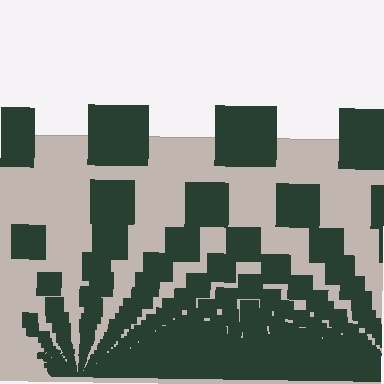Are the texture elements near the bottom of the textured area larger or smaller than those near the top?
Smaller. The gradient is inverted — elements near the bottom are smaller and denser.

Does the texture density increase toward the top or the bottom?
Density increases toward the bottom.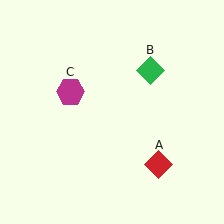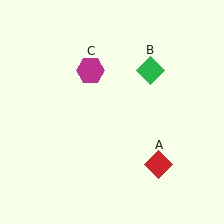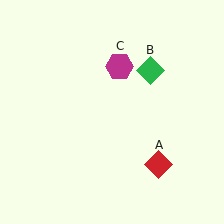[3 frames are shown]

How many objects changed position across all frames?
1 object changed position: magenta hexagon (object C).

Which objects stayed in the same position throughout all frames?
Red diamond (object A) and green diamond (object B) remained stationary.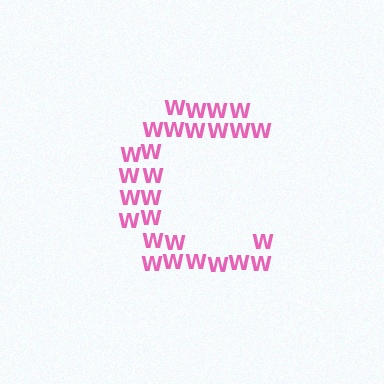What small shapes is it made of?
It is made of small letter W's.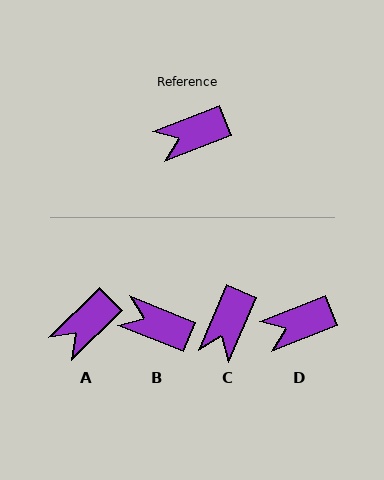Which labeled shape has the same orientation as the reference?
D.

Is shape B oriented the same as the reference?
No, it is off by about 44 degrees.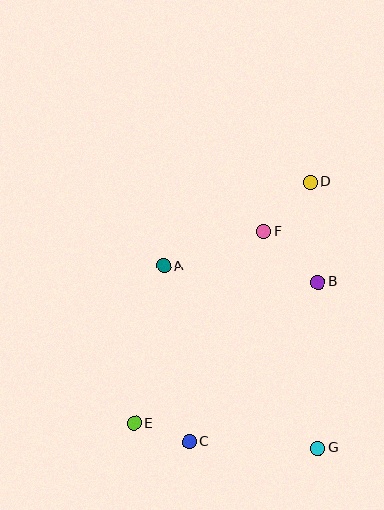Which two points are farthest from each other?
Points D and E are farthest from each other.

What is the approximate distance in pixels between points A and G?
The distance between A and G is approximately 239 pixels.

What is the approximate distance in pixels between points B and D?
The distance between B and D is approximately 100 pixels.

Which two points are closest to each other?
Points C and E are closest to each other.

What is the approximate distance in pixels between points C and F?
The distance between C and F is approximately 223 pixels.